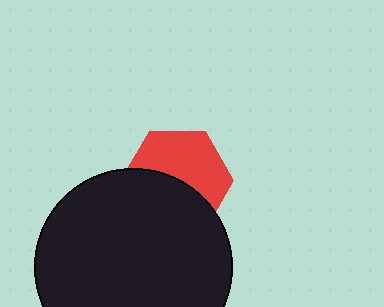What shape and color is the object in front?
The object in front is a black circle.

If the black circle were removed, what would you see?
You would see the complete red hexagon.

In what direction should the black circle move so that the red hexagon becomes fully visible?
The black circle should move down. That is the shortest direction to clear the overlap and leave the red hexagon fully visible.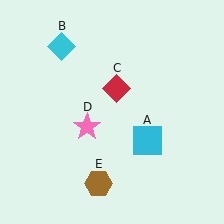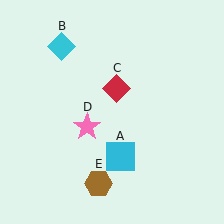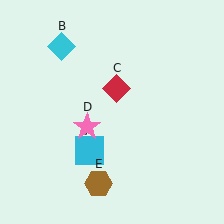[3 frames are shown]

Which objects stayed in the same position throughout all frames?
Cyan diamond (object B) and red diamond (object C) and pink star (object D) and brown hexagon (object E) remained stationary.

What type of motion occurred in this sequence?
The cyan square (object A) rotated clockwise around the center of the scene.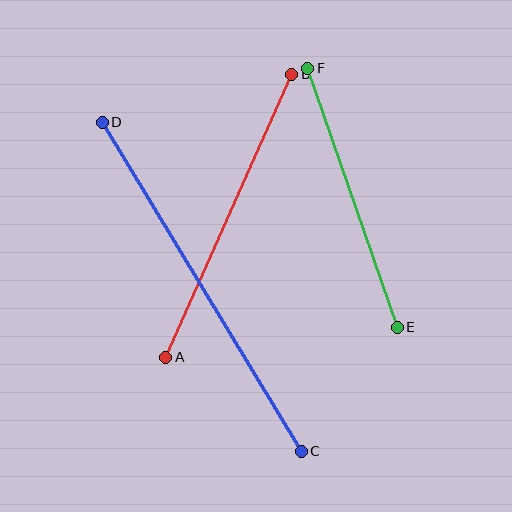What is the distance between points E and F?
The distance is approximately 274 pixels.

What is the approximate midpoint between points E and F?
The midpoint is at approximately (352, 198) pixels.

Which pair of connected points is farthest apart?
Points C and D are farthest apart.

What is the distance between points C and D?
The distance is approximately 385 pixels.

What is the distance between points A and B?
The distance is approximately 310 pixels.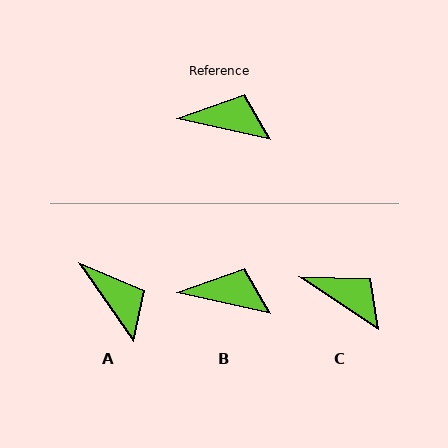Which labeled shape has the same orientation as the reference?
B.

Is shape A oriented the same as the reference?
No, it is off by about 42 degrees.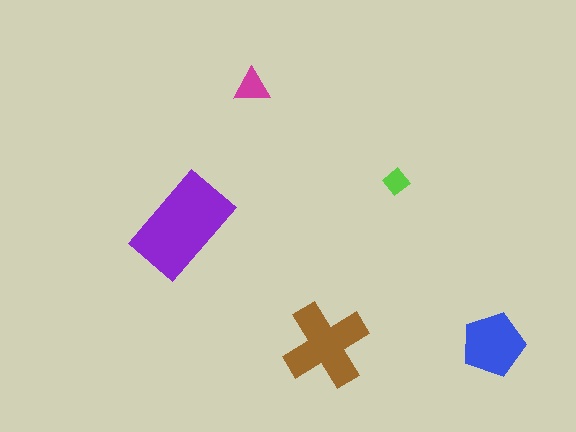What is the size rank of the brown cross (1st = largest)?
2nd.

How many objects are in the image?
There are 5 objects in the image.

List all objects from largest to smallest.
The purple rectangle, the brown cross, the blue pentagon, the magenta triangle, the lime diamond.